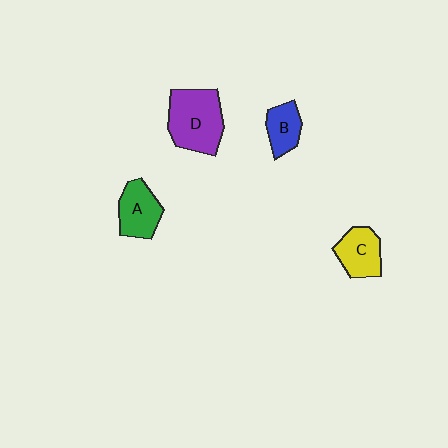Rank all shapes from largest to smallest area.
From largest to smallest: D (purple), A (green), C (yellow), B (blue).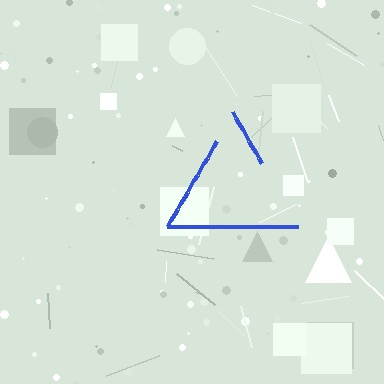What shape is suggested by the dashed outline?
The dashed outline suggests a triangle.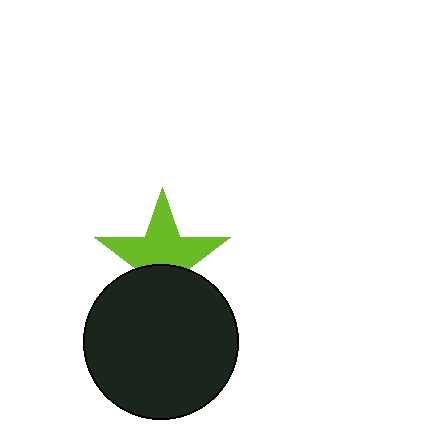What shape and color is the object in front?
The object in front is a black circle.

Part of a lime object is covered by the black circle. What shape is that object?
It is a star.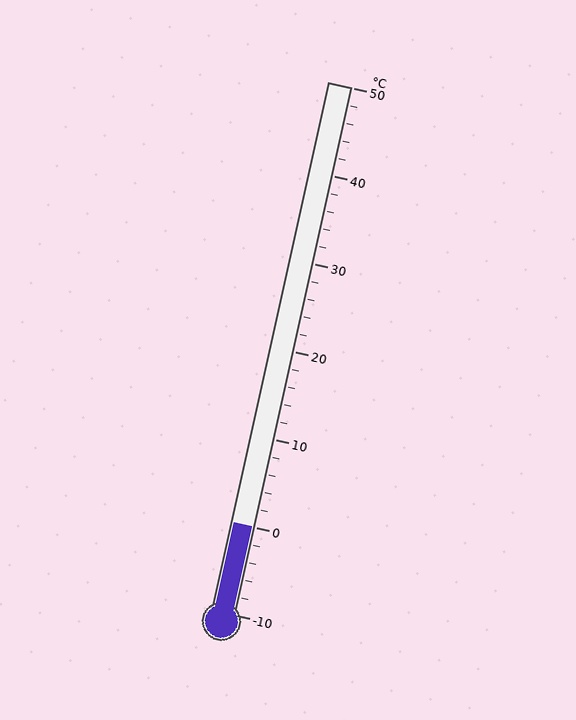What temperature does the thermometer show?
The thermometer shows approximately 0°C.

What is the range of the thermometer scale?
The thermometer scale ranges from -10°C to 50°C.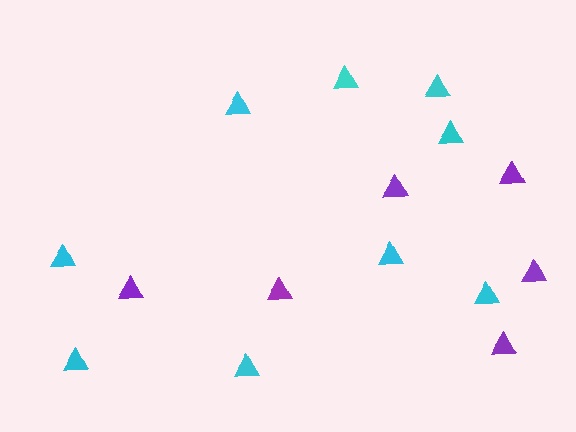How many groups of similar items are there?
There are 2 groups: one group of purple triangles (6) and one group of cyan triangles (9).